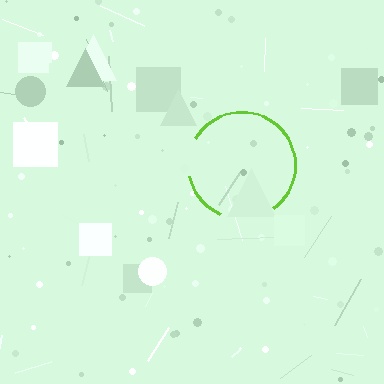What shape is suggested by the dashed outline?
The dashed outline suggests a circle.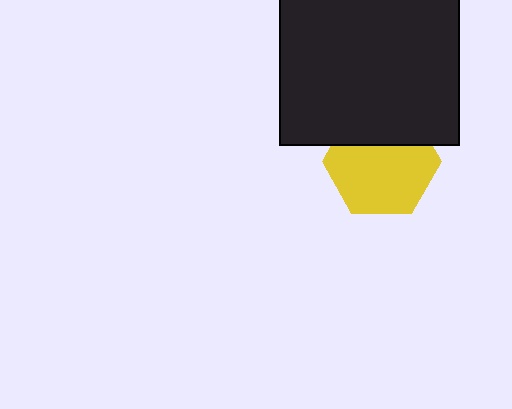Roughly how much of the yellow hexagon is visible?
Most of it is visible (roughly 69%).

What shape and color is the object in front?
The object in front is a black rectangle.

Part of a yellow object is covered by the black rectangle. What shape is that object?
It is a hexagon.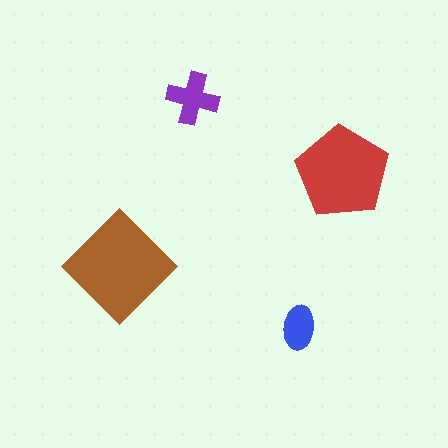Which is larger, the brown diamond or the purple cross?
The brown diamond.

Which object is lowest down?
The blue ellipse is bottommost.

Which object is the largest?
The brown diamond.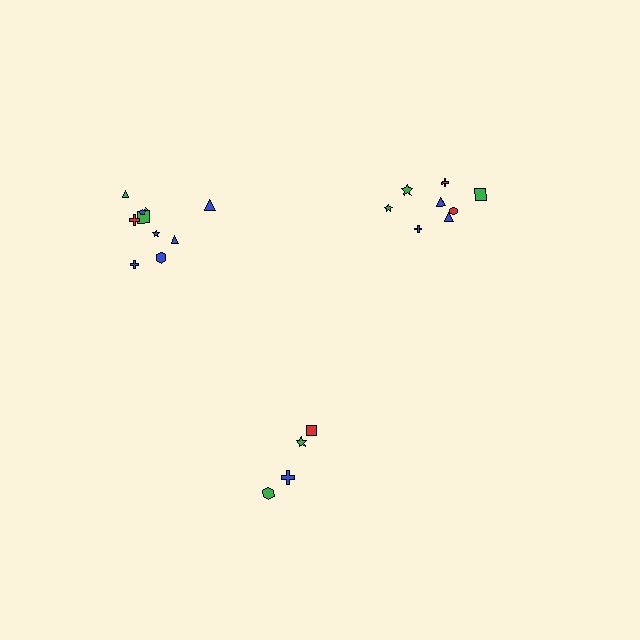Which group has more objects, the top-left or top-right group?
The top-left group.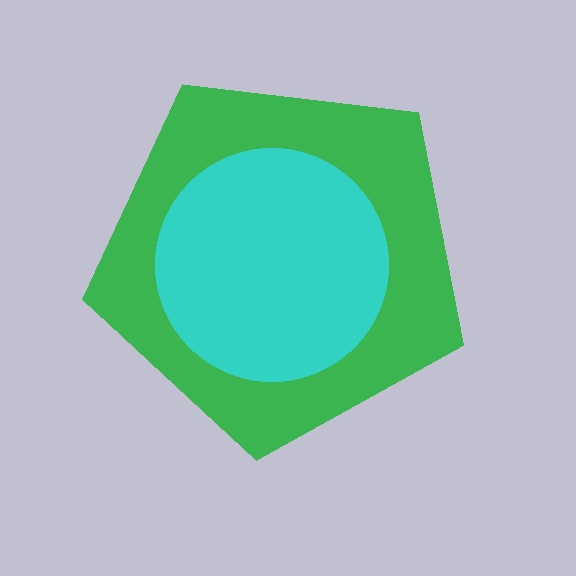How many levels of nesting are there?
2.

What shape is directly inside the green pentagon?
The cyan circle.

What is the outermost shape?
The green pentagon.